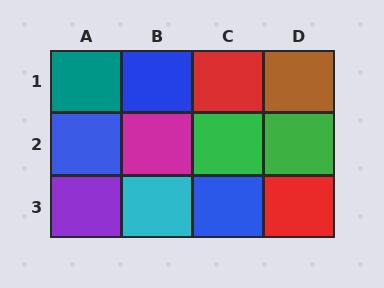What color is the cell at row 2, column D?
Green.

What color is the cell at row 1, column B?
Blue.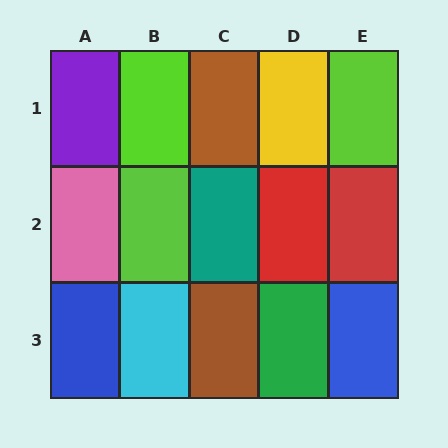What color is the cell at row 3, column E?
Blue.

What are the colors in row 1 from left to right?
Purple, lime, brown, yellow, lime.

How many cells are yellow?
1 cell is yellow.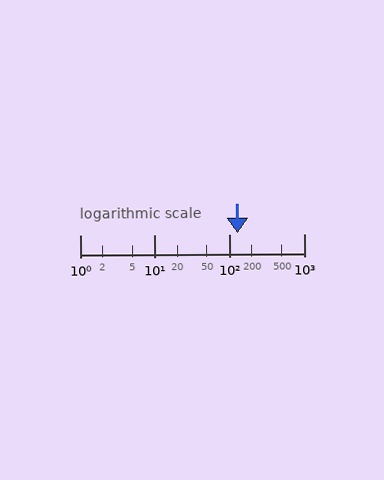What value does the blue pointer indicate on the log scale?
The pointer indicates approximately 130.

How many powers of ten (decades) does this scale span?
The scale spans 3 decades, from 1 to 1000.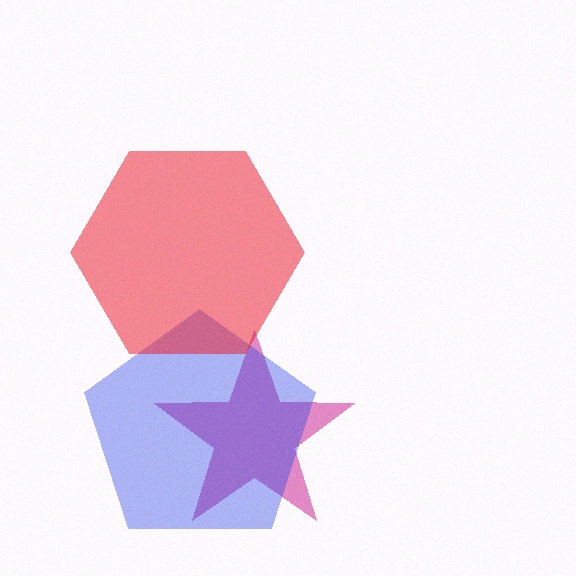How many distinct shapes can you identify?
There are 3 distinct shapes: a magenta star, a blue pentagon, a red hexagon.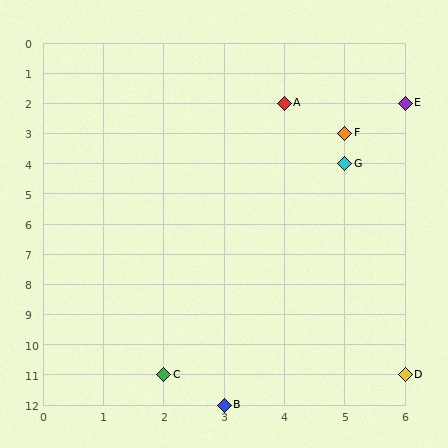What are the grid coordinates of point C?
Point C is at grid coordinates (2, 11).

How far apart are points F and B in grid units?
Points F and B are 2 columns and 9 rows apart (about 9.2 grid units diagonally).